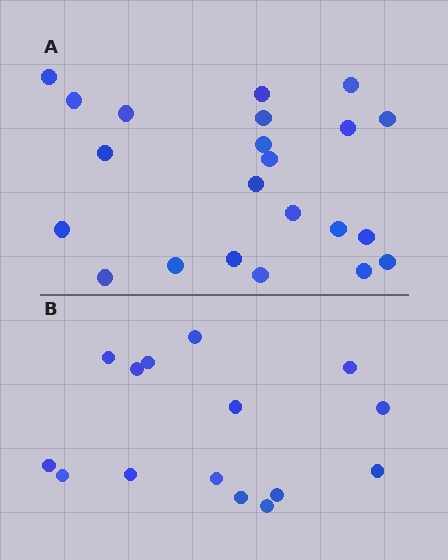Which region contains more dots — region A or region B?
Region A (the top region) has more dots.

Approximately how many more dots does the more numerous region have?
Region A has roughly 8 or so more dots than region B.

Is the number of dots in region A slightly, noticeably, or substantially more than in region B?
Region A has substantially more. The ratio is roughly 1.5 to 1.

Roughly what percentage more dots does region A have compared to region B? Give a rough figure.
About 45% more.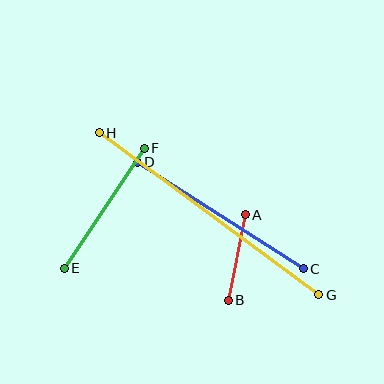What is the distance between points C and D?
The distance is approximately 197 pixels.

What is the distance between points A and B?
The distance is approximately 87 pixels.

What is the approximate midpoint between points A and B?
The midpoint is at approximately (237, 258) pixels.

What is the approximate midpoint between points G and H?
The midpoint is at approximately (209, 214) pixels.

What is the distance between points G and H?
The distance is approximately 273 pixels.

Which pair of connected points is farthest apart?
Points G and H are farthest apart.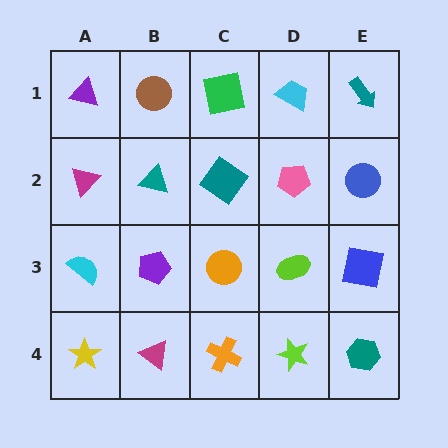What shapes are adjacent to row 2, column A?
A purple triangle (row 1, column A), a cyan semicircle (row 3, column A), a teal triangle (row 2, column B).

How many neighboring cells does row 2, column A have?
3.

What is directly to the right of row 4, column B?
An orange cross.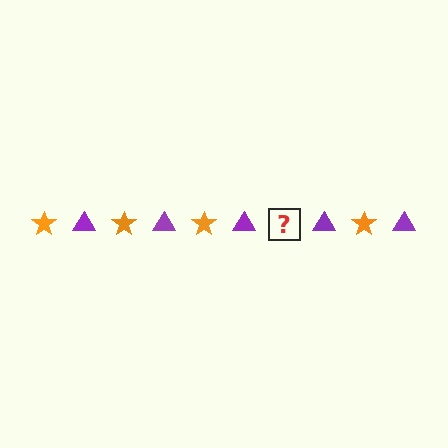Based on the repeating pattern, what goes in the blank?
The blank should be an orange star.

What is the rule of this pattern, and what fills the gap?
The rule is that the pattern alternates between orange star and purple triangle. The gap should be filled with an orange star.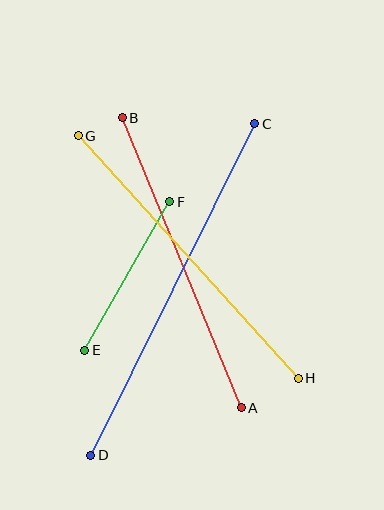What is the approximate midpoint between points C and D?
The midpoint is at approximately (173, 290) pixels.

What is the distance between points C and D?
The distance is approximately 370 pixels.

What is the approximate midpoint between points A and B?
The midpoint is at approximately (182, 263) pixels.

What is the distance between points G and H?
The distance is approximately 327 pixels.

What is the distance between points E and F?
The distance is approximately 171 pixels.